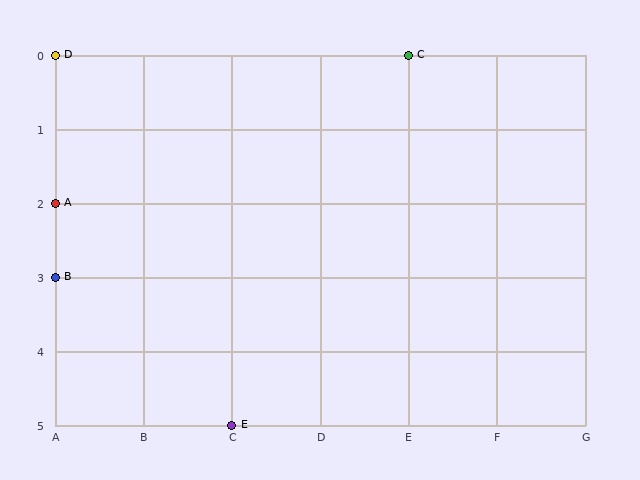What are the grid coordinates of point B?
Point B is at grid coordinates (A, 3).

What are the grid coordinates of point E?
Point E is at grid coordinates (C, 5).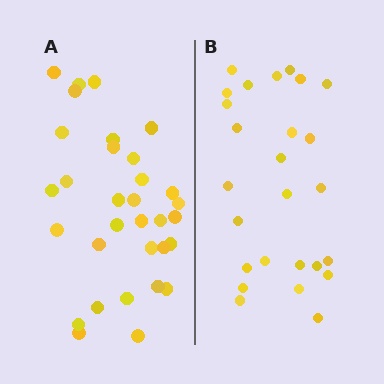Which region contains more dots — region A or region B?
Region A (the left region) has more dots.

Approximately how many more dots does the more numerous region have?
Region A has about 6 more dots than region B.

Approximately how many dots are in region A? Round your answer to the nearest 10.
About 30 dots. (The exact count is 32, which rounds to 30.)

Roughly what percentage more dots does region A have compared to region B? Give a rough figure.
About 25% more.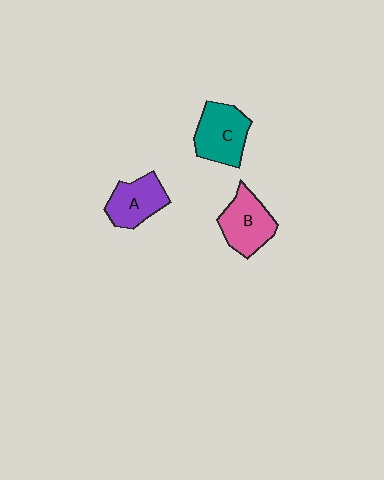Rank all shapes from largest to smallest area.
From largest to smallest: C (teal), B (pink), A (purple).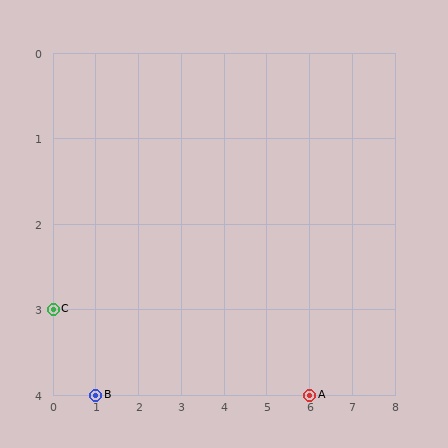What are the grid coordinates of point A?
Point A is at grid coordinates (6, 4).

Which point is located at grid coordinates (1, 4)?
Point B is at (1, 4).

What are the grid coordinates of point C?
Point C is at grid coordinates (0, 3).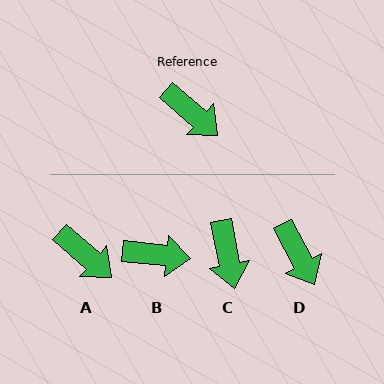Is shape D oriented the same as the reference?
No, it is off by about 21 degrees.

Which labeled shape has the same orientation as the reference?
A.